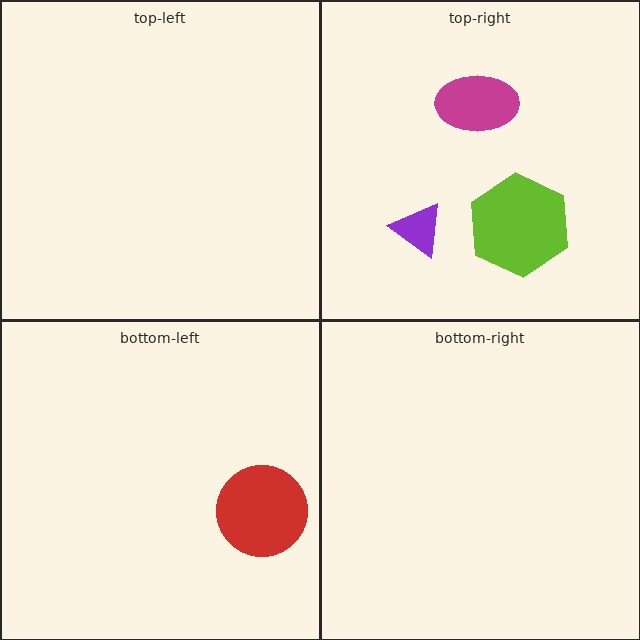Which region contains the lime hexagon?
The top-right region.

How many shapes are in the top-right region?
3.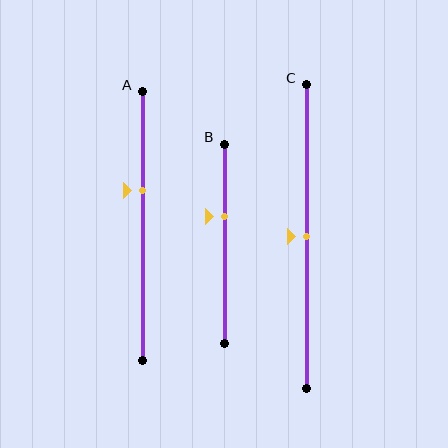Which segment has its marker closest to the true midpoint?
Segment C has its marker closest to the true midpoint.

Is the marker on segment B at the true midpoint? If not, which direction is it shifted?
No, the marker on segment B is shifted upward by about 14% of the segment length.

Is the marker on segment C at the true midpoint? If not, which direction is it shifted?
Yes, the marker on segment C is at the true midpoint.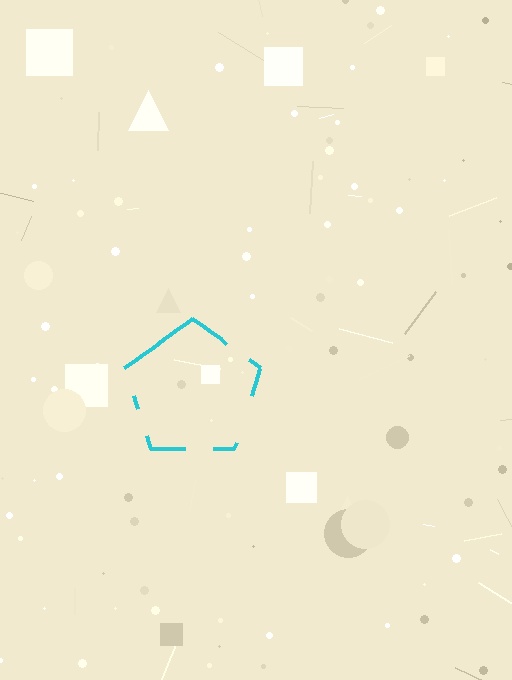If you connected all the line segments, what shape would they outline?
They would outline a pentagon.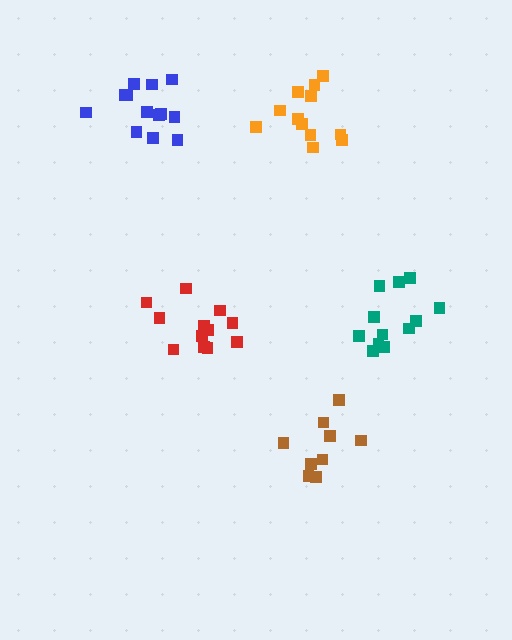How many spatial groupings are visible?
There are 5 spatial groupings.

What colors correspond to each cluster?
The clusters are colored: red, teal, brown, blue, orange.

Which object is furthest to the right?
The teal cluster is rightmost.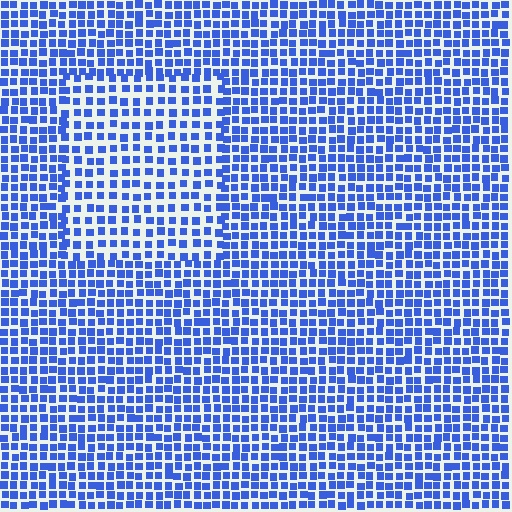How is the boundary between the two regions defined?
The boundary is defined by a change in element density (approximately 1.5x ratio). All elements are the same color, size, and shape.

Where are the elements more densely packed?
The elements are more densely packed outside the rectangle boundary.